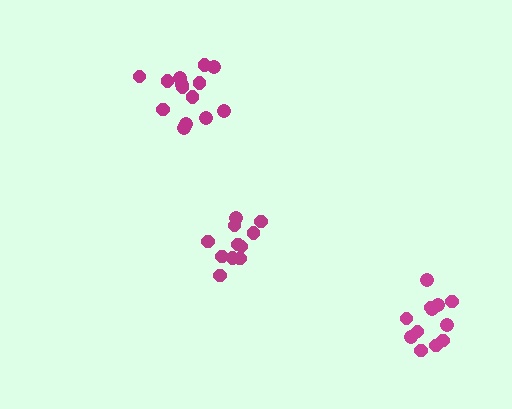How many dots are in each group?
Group 1: 11 dots, Group 2: 14 dots, Group 3: 12 dots (37 total).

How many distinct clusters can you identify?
There are 3 distinct clusters.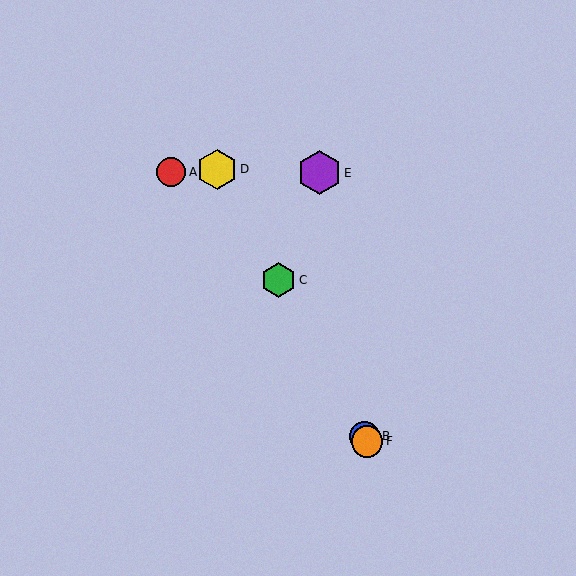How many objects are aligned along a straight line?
4 objects (B, C, D, F) are aligned along a straight line.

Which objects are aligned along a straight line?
Objects B, C, D, F are aligned along a straight line.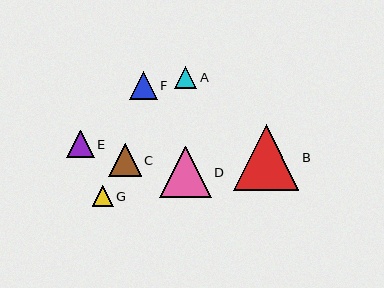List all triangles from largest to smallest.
From largest to smallest: B, D, C, F, E, A, G.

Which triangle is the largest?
Triangle B is the largest with a size of approximately 66 pixels.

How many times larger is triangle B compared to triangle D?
Triangle B is approximately 1.3 times the size of triangle D.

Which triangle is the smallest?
Triangle G is the smallest with a size of approximately 21 pixels.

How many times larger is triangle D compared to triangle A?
Triangle D is approximately 2.4 times the size of triangle A.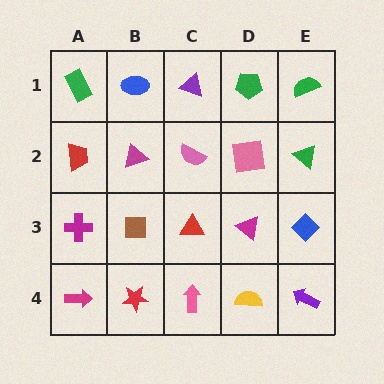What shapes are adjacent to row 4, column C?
A red triangle (row 3, column C), a red star (row 4, column B), a yellow semicircle (row 4, column D).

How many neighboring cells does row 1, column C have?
3.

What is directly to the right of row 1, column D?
A green semicircle.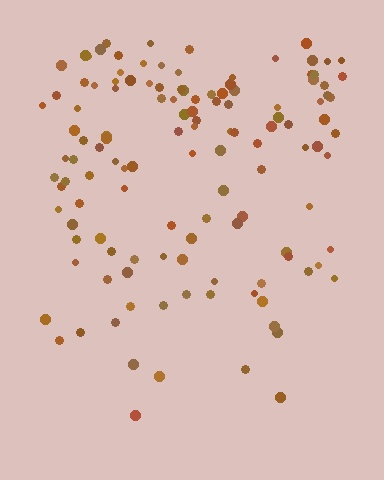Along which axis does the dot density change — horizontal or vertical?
Vertical.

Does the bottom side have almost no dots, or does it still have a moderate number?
Still a moderate number, just noticeably fewer than the top.